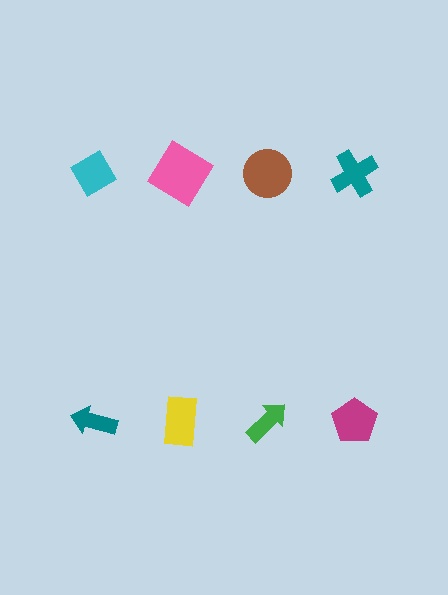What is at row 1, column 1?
A cyan diamond.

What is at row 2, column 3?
A green arrow.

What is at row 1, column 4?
A teal cross.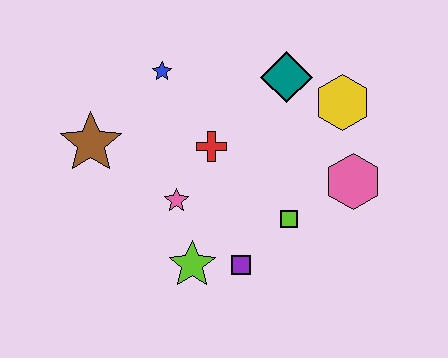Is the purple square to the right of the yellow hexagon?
No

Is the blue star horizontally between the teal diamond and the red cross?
No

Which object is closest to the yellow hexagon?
The teal diamond is closest to the yellow hexagon.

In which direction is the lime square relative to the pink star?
The lime square is to the right of the pink star.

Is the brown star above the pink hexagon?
Yes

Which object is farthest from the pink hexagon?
The brown star is farthest from the pink hexagon.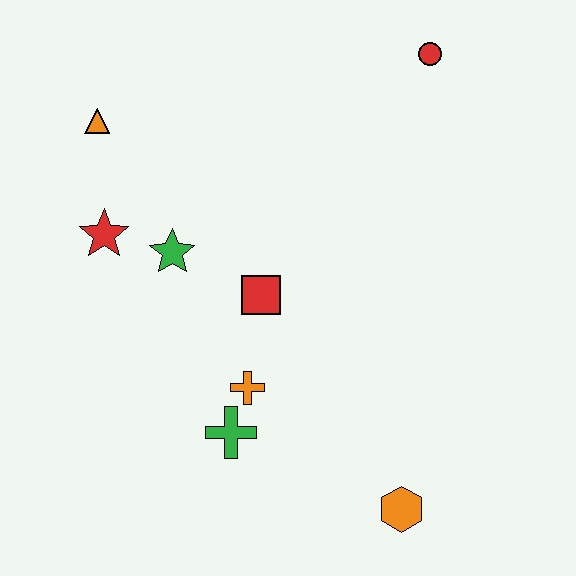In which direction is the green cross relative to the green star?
The green cross is below the green star.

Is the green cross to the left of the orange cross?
Yes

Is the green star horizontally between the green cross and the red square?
No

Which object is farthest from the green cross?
The red circle is farthest from the green cross.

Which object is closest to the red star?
The green star is closest to the red star.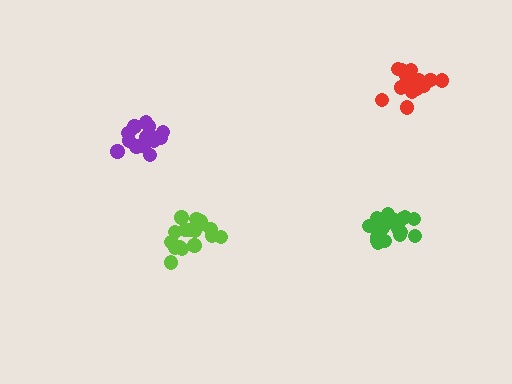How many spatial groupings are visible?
There are 4 spatial groupings.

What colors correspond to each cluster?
The clusters are colored: green, lime, purple, red.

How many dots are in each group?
Group 1: 20 dots, Group 2: 20 dots, Group 3: 17 dots, Group 4: 17 dots (74 total).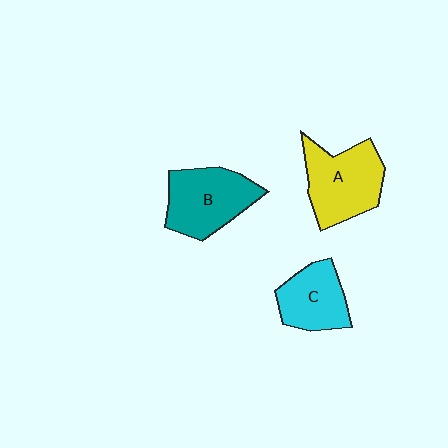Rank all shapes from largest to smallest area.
From largest to smallest: A (yellow), B (teal), C (cyan).